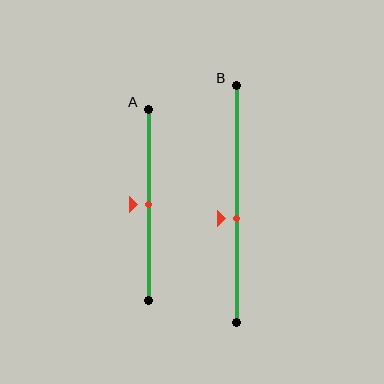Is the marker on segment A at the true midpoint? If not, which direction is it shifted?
Yes, the marker on segment A is at the true midpoint.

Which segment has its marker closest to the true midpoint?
Segment A has its marker closest to the true midpoint.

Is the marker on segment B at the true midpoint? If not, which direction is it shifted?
No, the marker on segment B is shifted downward by about 6% of the segment length.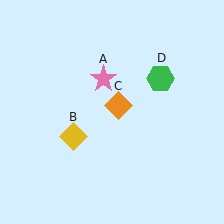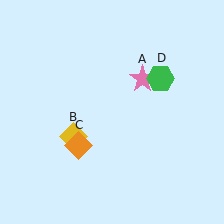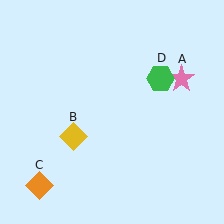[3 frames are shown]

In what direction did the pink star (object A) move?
The pink star (object A) moved right.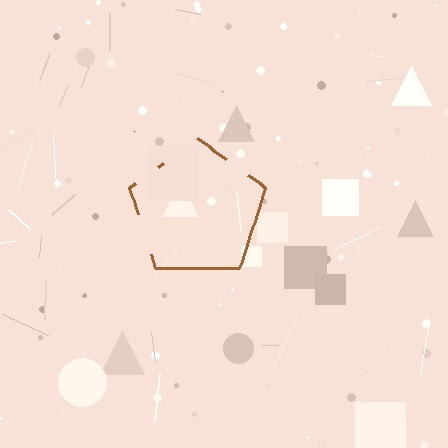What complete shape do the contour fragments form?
The contour fragments form a pentagon.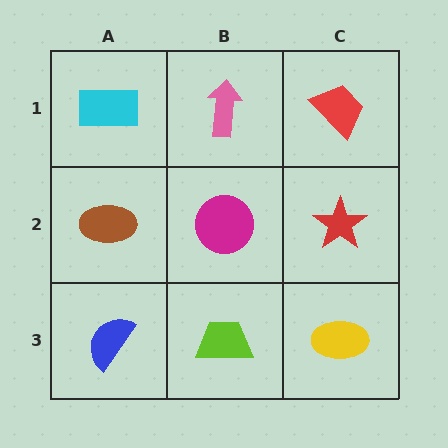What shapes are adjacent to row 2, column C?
A red trapezoid (row 1, column C), a yellow ellipse (row 3, column C), a magenta circle (row 2, column B).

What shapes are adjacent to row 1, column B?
A magenta circle (row 2, column B), a cyan rectangle (row 1, column A), a red trapezoid (row 1, column C).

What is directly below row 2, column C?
A yellow ellipse.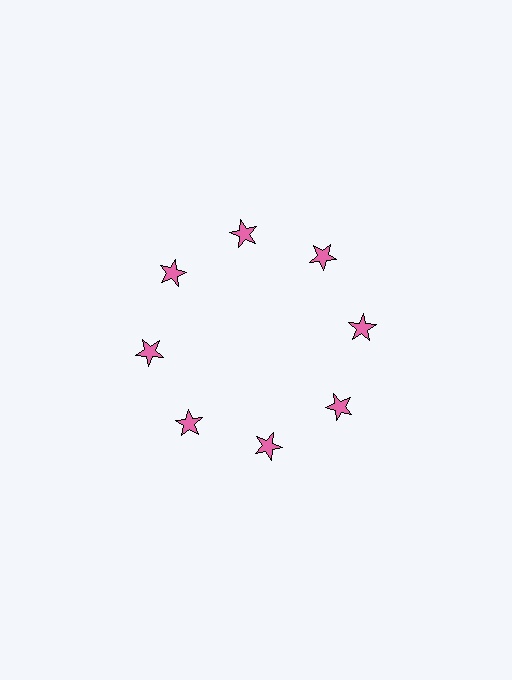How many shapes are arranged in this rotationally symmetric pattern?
There are 8 shapes, arranged in 8 groups of 1.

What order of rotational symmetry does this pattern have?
This pattern has 8-fold rotational symmetry.